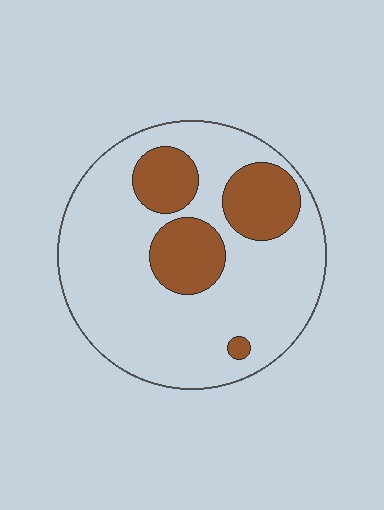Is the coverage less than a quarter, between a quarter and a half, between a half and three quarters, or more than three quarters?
Less than a quarter.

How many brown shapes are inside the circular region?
4.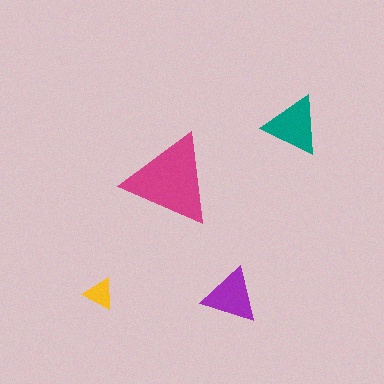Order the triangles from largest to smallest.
the magenta one, the teal one, the purple one, the yellow one.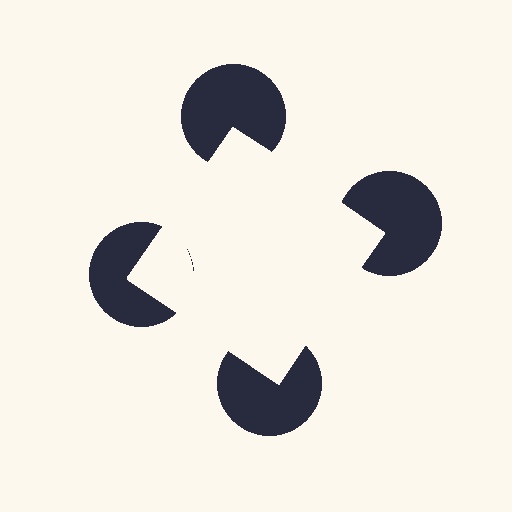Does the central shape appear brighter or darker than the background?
It typically appears slightly brighter than the background, even though no actual brightness change is drawn.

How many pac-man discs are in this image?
There are 4 — one at each vertex of the illusory square.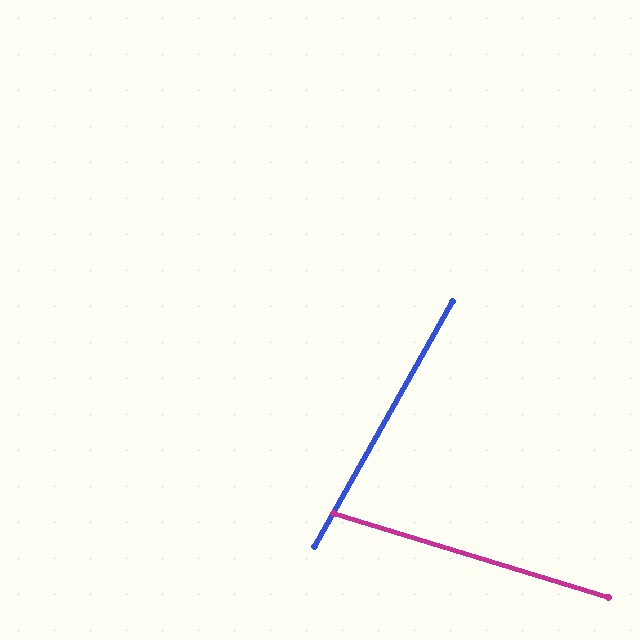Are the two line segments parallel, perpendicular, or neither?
Neither parallel nor perpendicular — they differ by about 78°.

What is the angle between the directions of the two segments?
Approximately 78 degrees.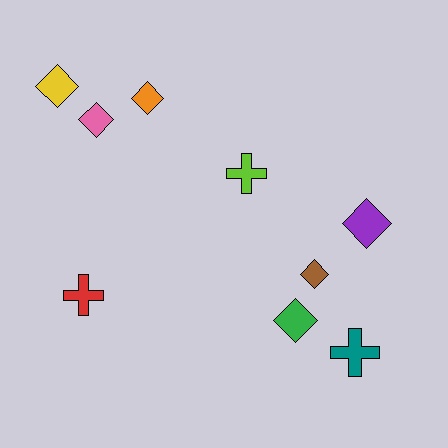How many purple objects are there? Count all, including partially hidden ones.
There is 1 purple object.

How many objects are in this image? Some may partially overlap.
There are 9 objects.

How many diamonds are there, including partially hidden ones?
There are 6 diamonds.